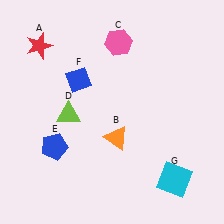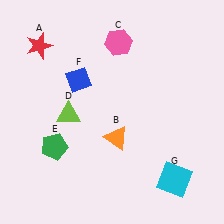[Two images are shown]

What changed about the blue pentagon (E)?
In Image 1, E is blue. In Image 2, it changed to green.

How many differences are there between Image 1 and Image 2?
There is 1 difference between the two images.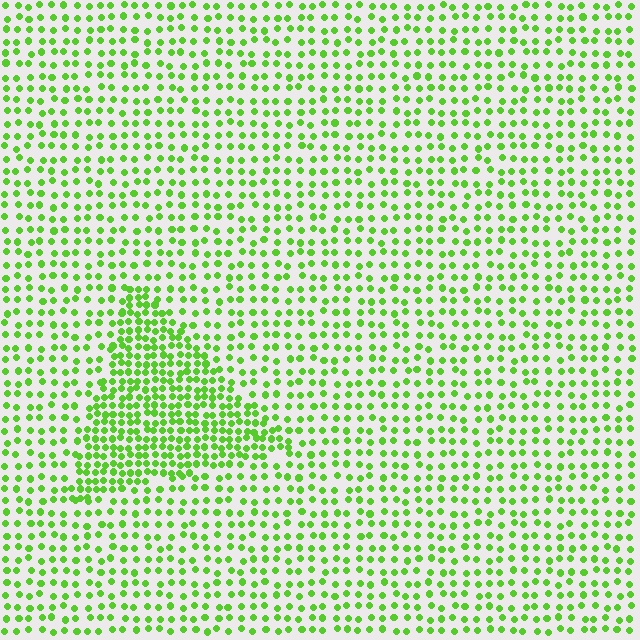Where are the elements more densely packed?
The elements are more densely packed inside the triangle boundary.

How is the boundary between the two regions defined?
The boundary is defined by a change in element density (approximately 2.0x ratio). All elements are the same color, size, and shape.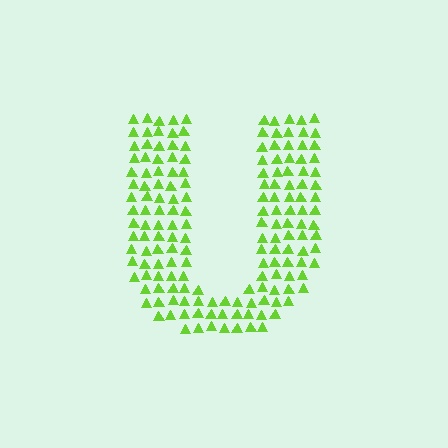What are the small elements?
The small elements are triangles.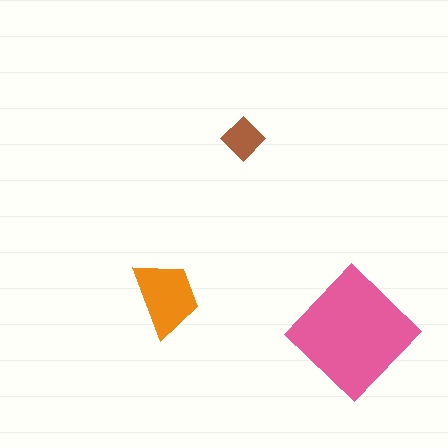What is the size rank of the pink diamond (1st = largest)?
1st.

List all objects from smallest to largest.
The brown diamond, the orange trapezoid, the pink diamond.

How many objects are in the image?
There are 3 objects in the image.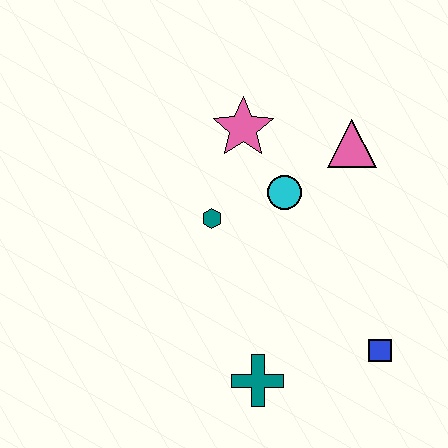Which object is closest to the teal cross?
The blue square is closest to the teal cross.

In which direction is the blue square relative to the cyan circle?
The blue square is below the cyan circle.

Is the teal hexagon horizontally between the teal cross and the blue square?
No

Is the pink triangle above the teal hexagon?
Yes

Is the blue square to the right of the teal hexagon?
Yes